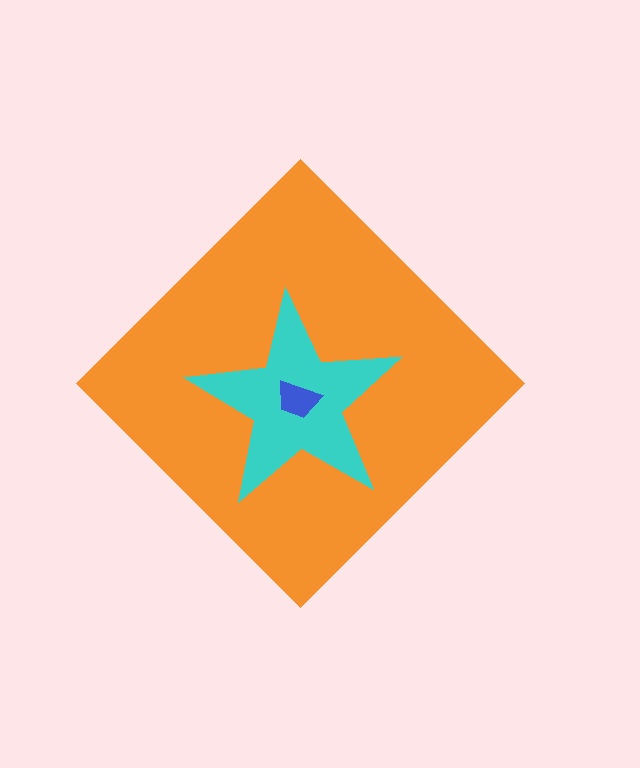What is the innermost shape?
The blue trapezoid.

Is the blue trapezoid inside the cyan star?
Yes.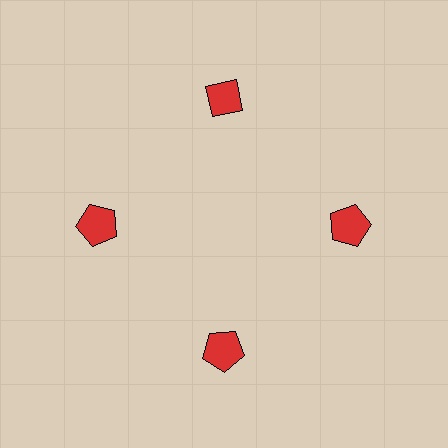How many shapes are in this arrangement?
There are 4 shapes arranged in a ring pattern.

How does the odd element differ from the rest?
It has a different shape: diamond instead of pentagon.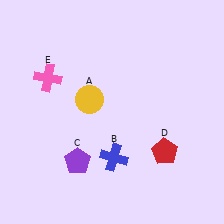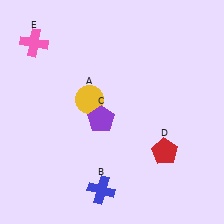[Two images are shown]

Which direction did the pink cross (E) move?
The pink cross (E) moved up.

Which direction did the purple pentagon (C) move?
The purple pentagon (C) moved up.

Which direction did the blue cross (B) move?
The blue cross (B) moved down.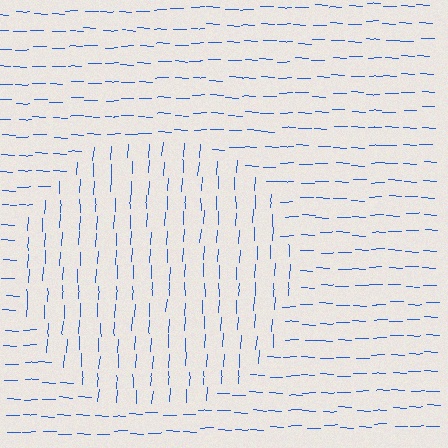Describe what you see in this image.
The image is filled with small blue line segments. A circle region in the image has lines oriented differently from the surrounding lines, creating a visible texture boundary.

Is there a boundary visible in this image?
Yes, there is a texture boundary formed by a change in line orientation.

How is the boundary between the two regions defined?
The boundary is defined purely by a change in line orientation (approximately 89 degrees difference). All lines are the same color and thickness.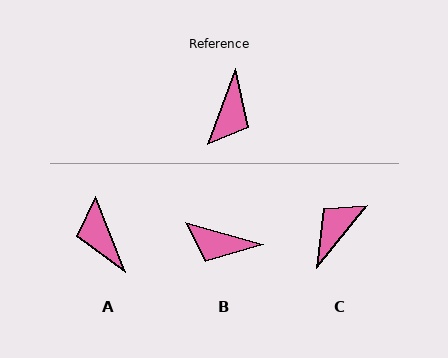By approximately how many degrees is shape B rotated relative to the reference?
Approximately 85 degrees clockwise.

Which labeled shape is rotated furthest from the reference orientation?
C, about 161 degrees away.